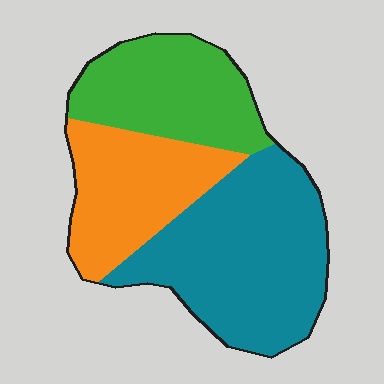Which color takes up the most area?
Teal, at roughly 45%.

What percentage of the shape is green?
Green takes up between a sixth and a third of the shape.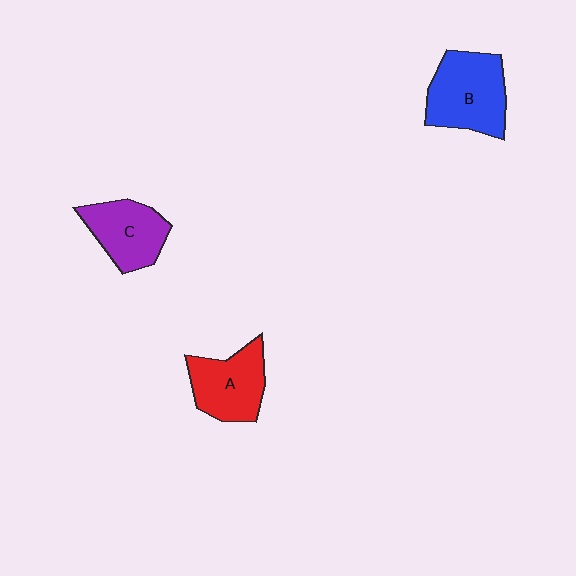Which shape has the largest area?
Shape B (blue).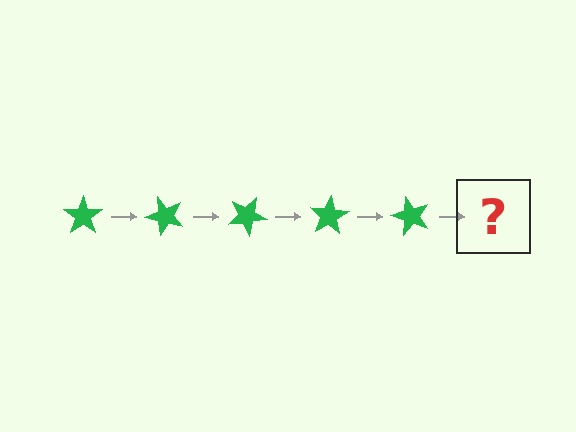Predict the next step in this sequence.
The next step is a green star rotated 250 degrees.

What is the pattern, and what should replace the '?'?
The pattern is that the star rotates 50 degrees each step. The '?' should be a green star rotated 250 degrees.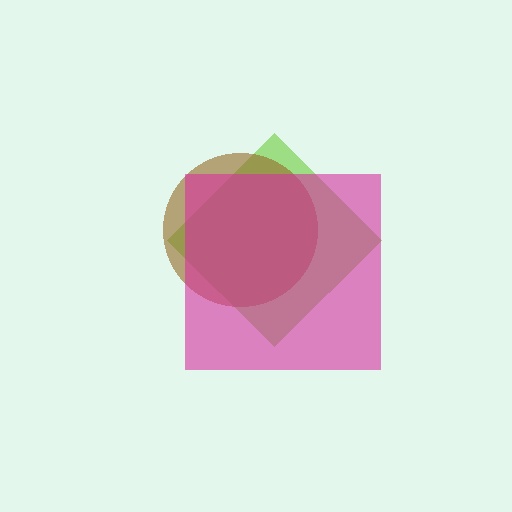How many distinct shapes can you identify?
There are 3 distinct shapes: a lime diamond, a brown circle, a magenta square.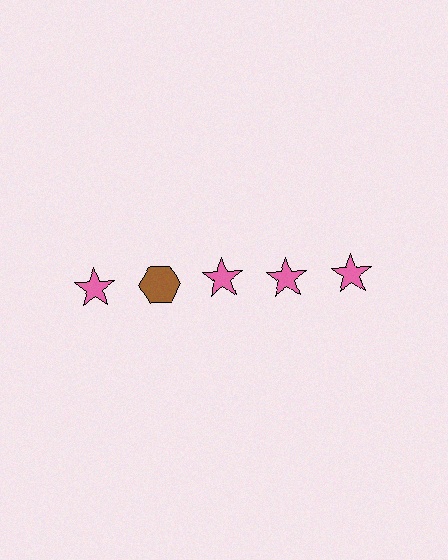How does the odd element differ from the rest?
It differs in both color (brown instead of pink) and shape (hexagon instead of star).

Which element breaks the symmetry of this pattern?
The brown hexagon in the top row, second from left column breaks the symmetry. All other shapes are pink stars.